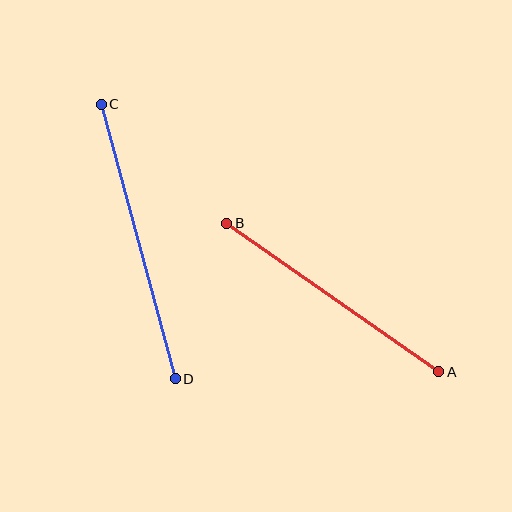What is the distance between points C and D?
The distance is approximately 284 pixels.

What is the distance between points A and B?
The distance is approximately 259 pixels.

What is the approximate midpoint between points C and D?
The midpoint is at approximately (138, 241) pixels.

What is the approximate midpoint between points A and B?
The midpoint is at approximately (333, 297) pixels.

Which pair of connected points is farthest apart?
Points C and D are farthest apart.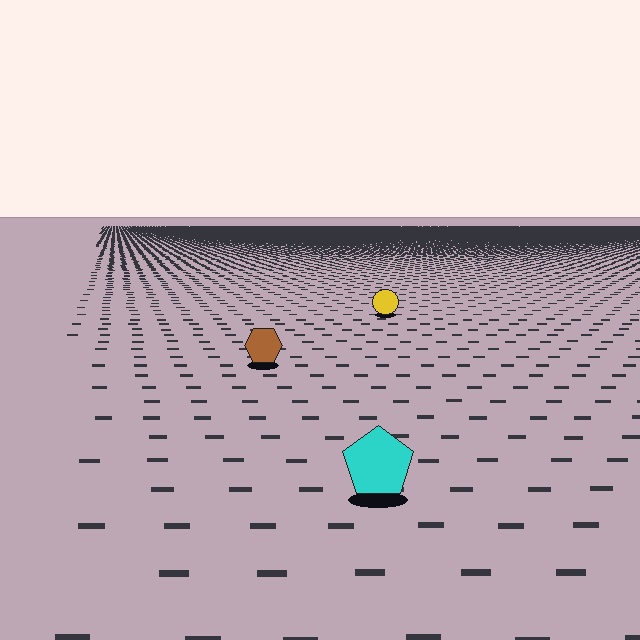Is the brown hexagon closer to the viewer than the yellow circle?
Yes. The brown hexagon is closer — you can tell from the texture gradient: the ground texture is coarser near it.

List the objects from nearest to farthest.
From nearest to farthest: the cyan pentagon, the brown hexagon, the yellow circle.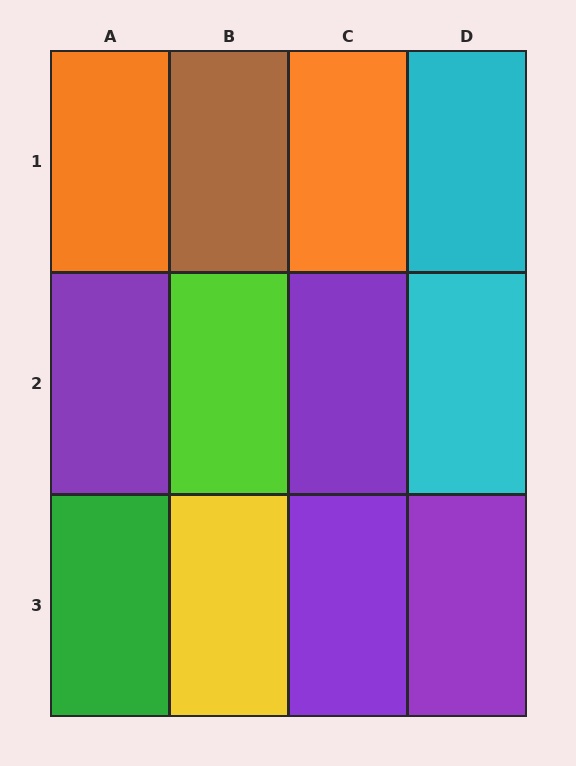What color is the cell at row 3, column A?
Green.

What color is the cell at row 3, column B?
Yellow.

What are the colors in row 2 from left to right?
Purple, lime, purple, cyan.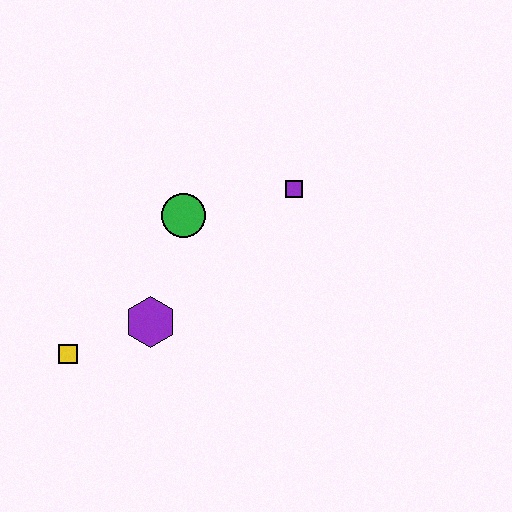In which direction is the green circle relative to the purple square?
The green circle is to the left of the purple square.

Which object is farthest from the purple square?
The yellow square is farthest from the purple square.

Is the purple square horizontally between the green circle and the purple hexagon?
No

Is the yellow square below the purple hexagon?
Yes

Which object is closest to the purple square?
The green circle is closest to the purple square.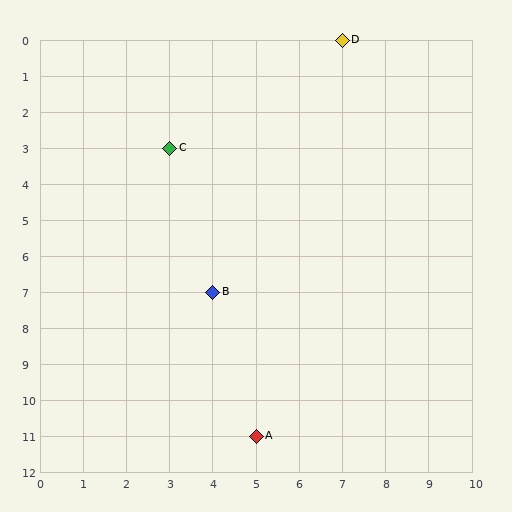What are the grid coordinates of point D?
Point D is at grid coordinates (7, 0).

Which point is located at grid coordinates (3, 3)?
Point C is at (3, 3).